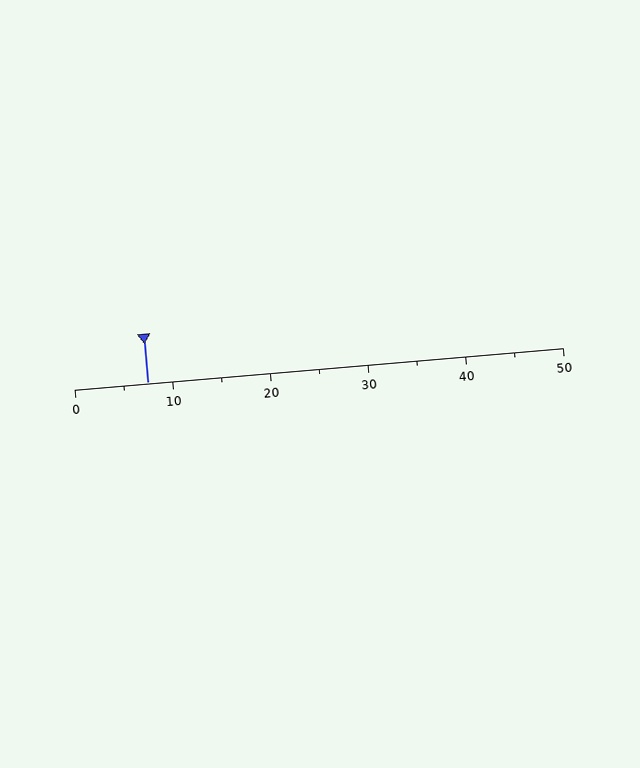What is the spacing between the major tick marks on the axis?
The major ticks are spaced 10 apart.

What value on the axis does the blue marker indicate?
The marker indicates approximately 7.5.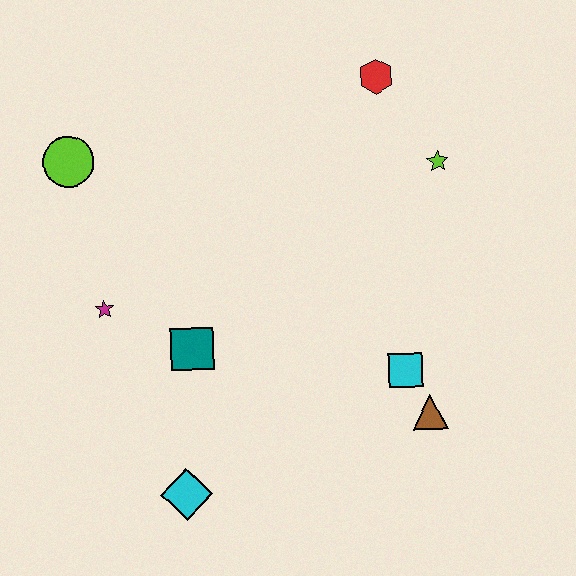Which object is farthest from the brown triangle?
The lime circle is farthest from the brown triangle.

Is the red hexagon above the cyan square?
Yes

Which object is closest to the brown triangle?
The cyan square is closest to the brown triangle.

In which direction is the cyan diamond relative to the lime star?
The cyan diamond is below the lime star.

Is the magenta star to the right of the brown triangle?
No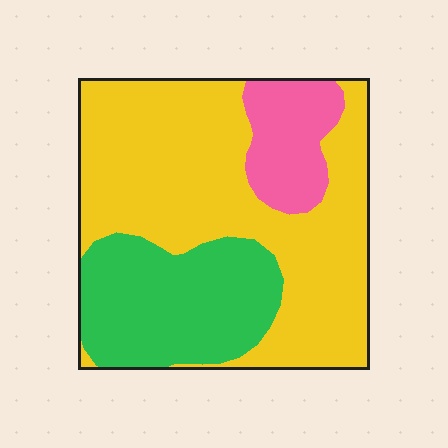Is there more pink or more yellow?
Yellow.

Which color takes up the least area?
Pink, at roughly 15%.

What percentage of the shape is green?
Green takes up about one quarter (1/4) of the shape.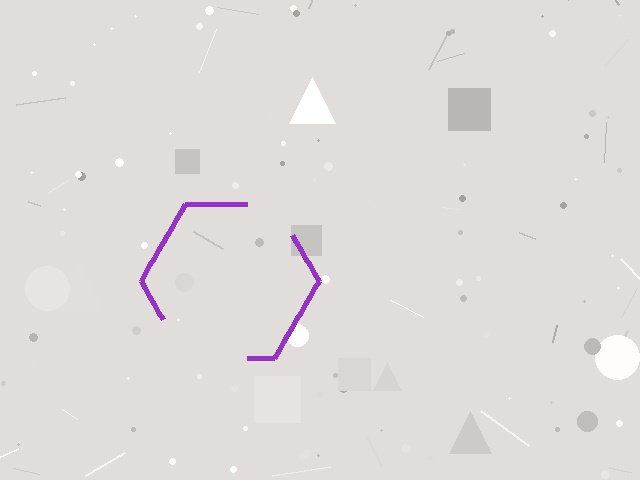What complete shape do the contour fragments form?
The contour fragments form a hexagon.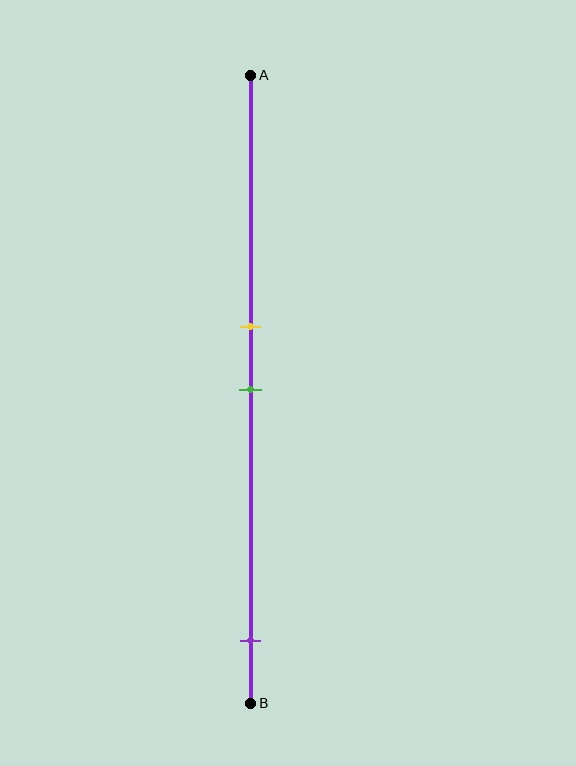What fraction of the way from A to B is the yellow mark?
The yellow mark is approximately 40% (0.4) of the way from A to B.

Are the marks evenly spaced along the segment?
No, the marks are not evenly spaced.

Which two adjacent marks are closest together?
The yellow and green marks are the closest adjacent pair.